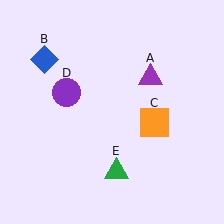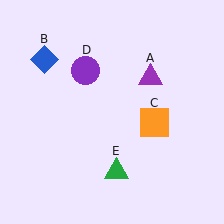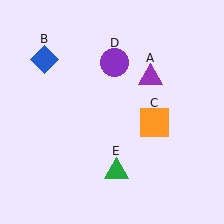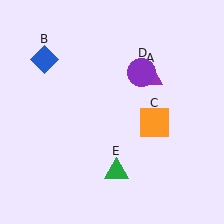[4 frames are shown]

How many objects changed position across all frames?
1 object changed position: purple circle (object D).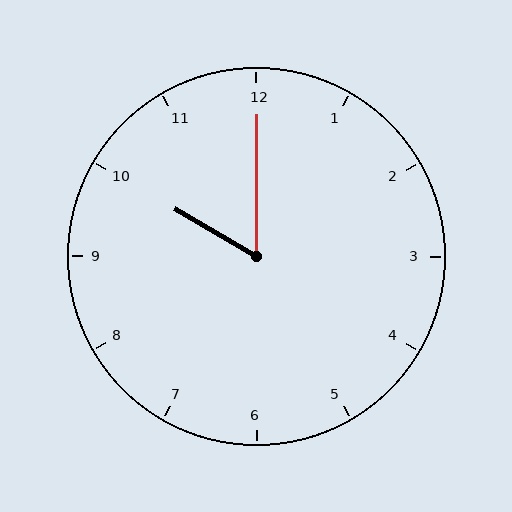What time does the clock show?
10:00.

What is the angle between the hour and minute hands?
Approximately 60 degrees.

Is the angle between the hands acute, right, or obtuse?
It is acute.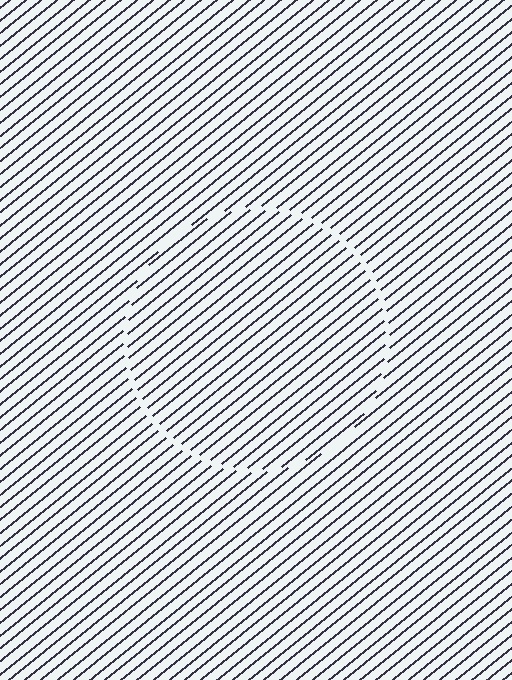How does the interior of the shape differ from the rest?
The interior of the shape contains the same grating, shifted by half a period — the contour is defined by the phase discontinuity where line-ends from the inner and outer gratings abut.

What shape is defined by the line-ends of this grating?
An illusory circle. The interior of the shape contains the same grating, shifted by half a period — the contour is defined by the phase discontinuity where line-ends from the inner and outer gratings abut.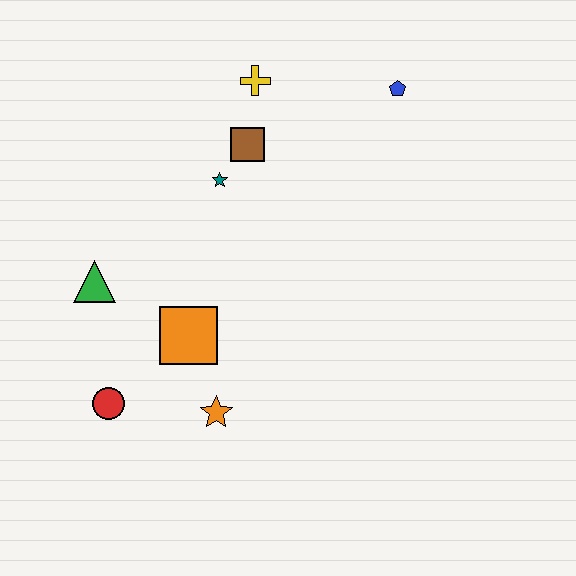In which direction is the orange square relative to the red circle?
The orange square is to the right of the red circle.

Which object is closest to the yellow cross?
The brown square is closest to the yellow cross.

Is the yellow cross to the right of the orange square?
Yes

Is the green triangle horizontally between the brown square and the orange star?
No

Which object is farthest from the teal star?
The red circle is farthest from the teal star.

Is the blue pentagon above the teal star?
Yes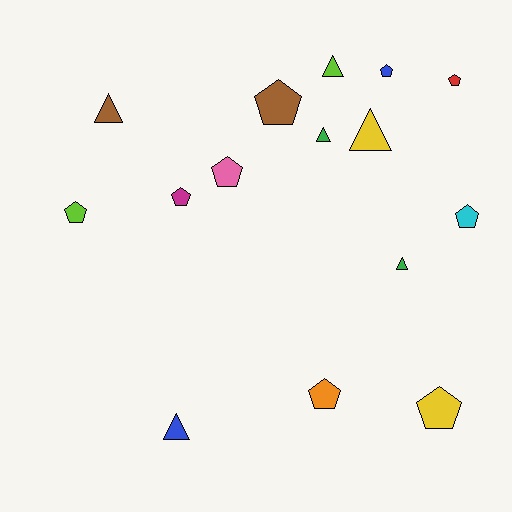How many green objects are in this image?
There are 2 green objects.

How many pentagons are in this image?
There are 9 pentagons.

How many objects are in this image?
There are 15 objects.